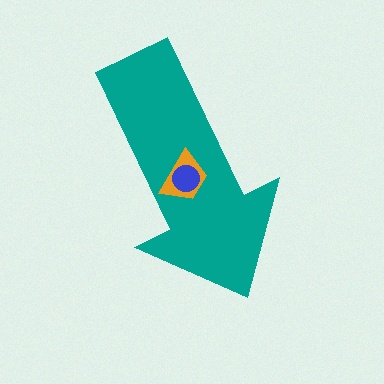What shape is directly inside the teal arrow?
The orange trapezoid.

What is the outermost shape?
The teal arrow.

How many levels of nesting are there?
3.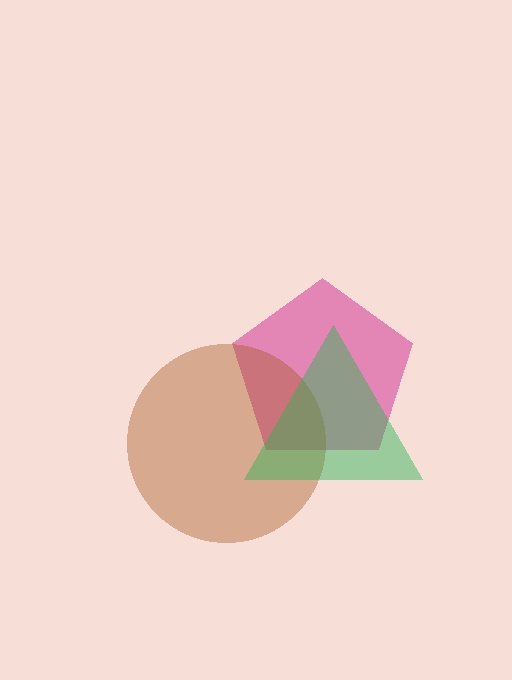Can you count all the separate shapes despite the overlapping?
Yes, there are 3 separate shapes.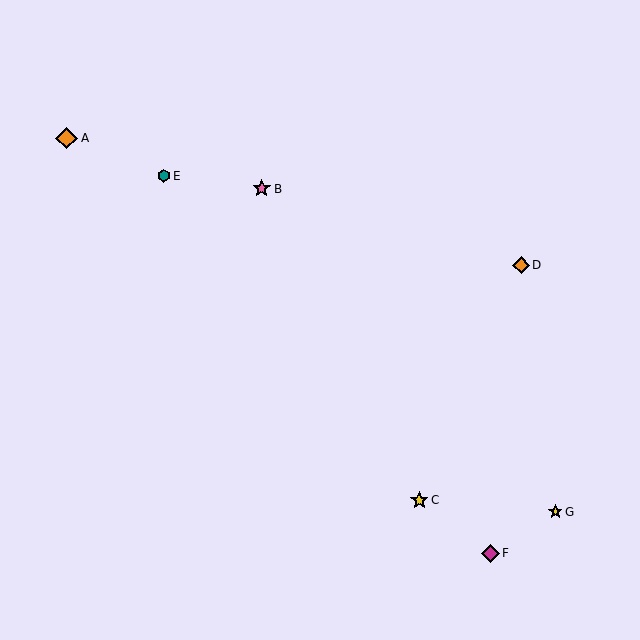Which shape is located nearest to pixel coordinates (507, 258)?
The orange diamond (labeled D) at (521, 265) is nearest to that location.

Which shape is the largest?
The orange diamond (labeled A) is the largest.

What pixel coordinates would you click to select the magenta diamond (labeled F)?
Click at (490, 553) to select the magenta diamond F.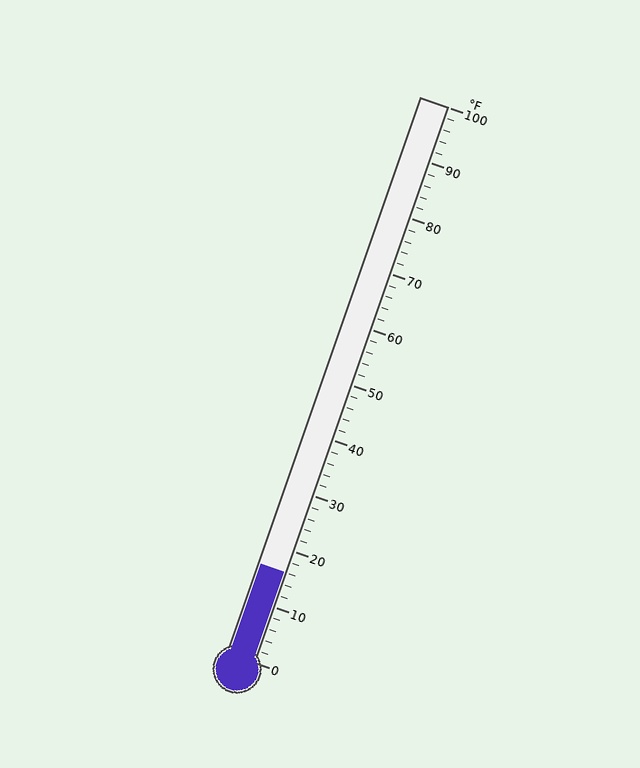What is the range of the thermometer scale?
The thermometer scale ranges from 0°F to 100°F.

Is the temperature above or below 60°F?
The temperature is below 60°F.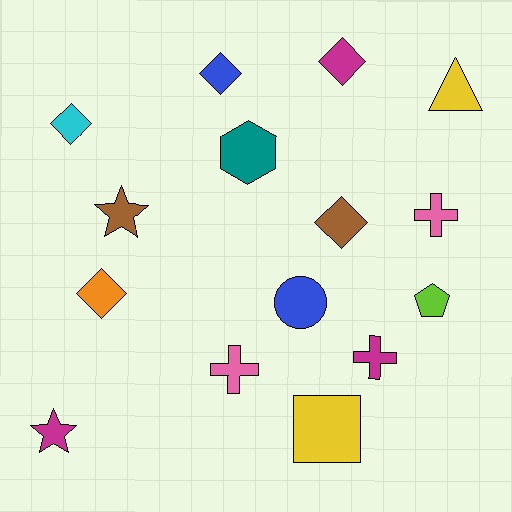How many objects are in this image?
There are 15 objects.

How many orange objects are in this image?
There is 1 orange object.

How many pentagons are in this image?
There is 1 pentagon.